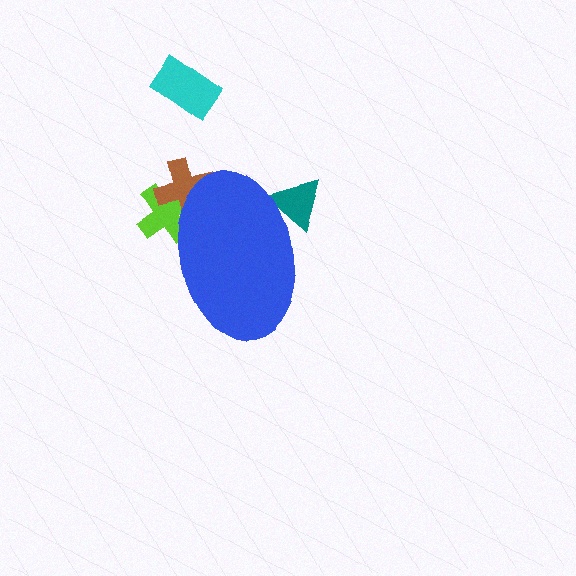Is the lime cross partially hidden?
Yes, the lime cross is partially hidden behind the blue ellipse.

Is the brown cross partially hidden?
Yes, the brown cross is partially hidden behind the blue ellipse.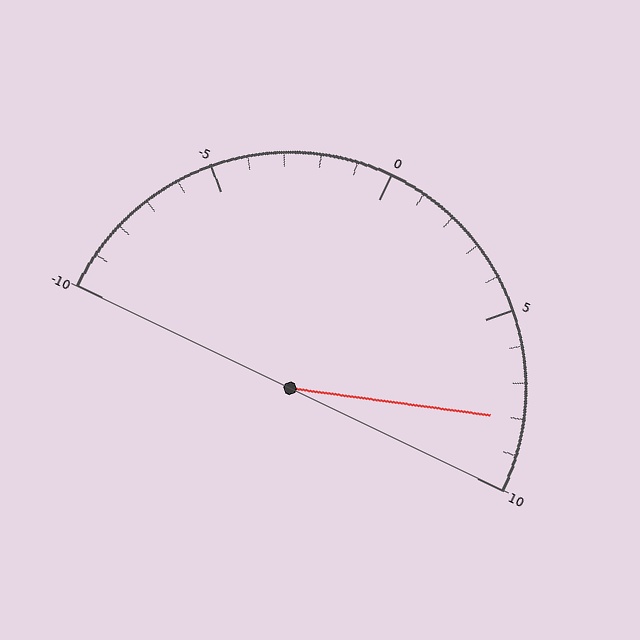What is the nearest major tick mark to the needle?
The nearest major tick mark is 10.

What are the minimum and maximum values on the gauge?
The gauge ranges from -10 to 10.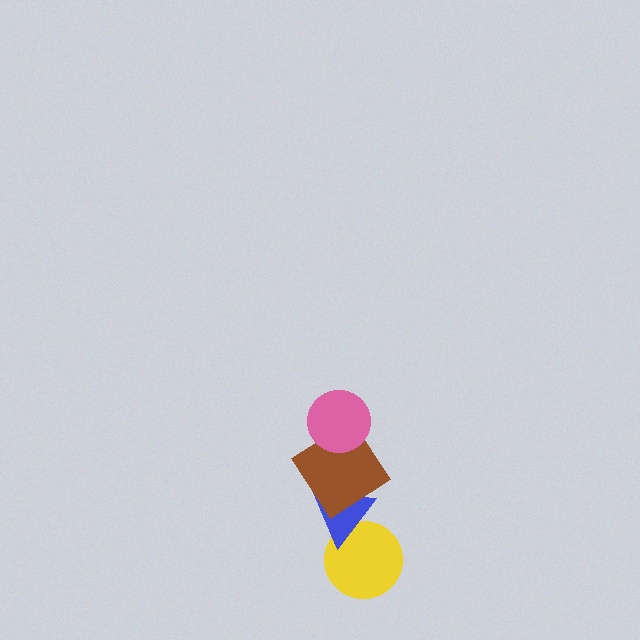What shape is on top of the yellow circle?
The blue triangle is on top of the yellow circle.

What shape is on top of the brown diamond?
The pink circle is on top of the brown diamond.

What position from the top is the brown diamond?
The brown diamond is 2nd from the top.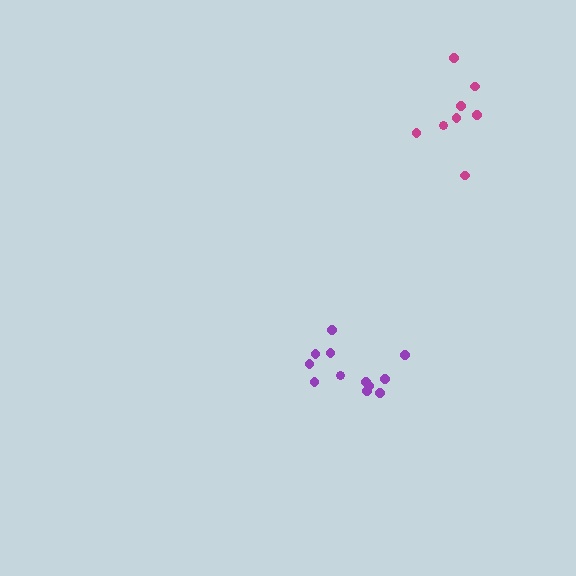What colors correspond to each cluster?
The clusters are colored: purple, magenta.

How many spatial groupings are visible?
There are 2 spatial groupings.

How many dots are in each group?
Group 1: 12 dots, Group 2: 8 dots (20 total).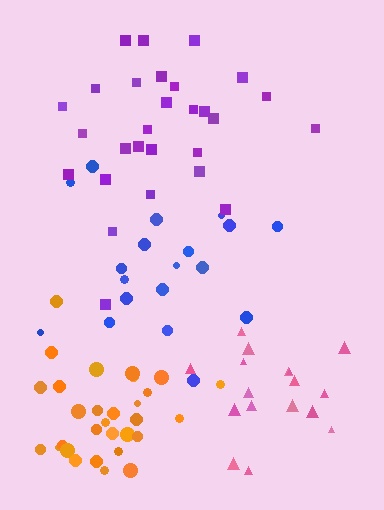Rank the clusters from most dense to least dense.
orange, purple, pink, blue.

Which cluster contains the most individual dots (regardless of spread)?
Orange (30).